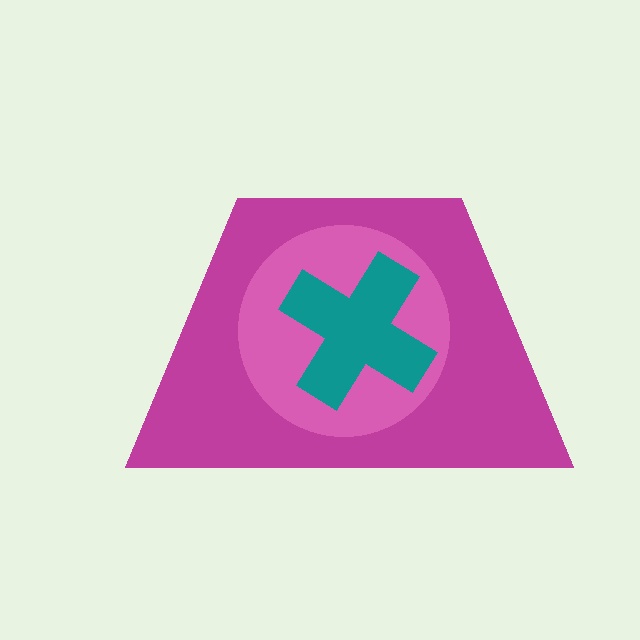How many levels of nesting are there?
3.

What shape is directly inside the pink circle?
The teal cross.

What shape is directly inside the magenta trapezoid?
The pink circle.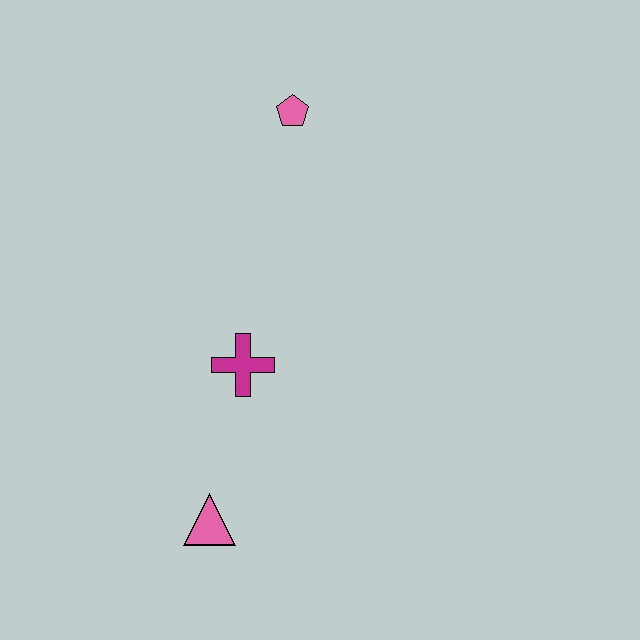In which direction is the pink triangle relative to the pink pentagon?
The pink triangle is below the pink pentagon.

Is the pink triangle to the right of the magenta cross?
No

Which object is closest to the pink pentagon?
The magenta cross is closest to the pink pentagon.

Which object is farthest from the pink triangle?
The pink pentagon is farthest from the pink triangle.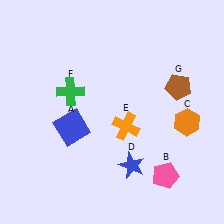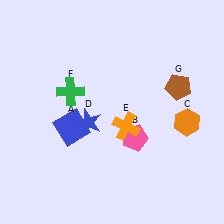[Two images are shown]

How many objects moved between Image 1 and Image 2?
2 objects moved between the two images.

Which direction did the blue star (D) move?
The blue star (D) moved left.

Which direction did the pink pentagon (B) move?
The pink pentagon (B) moved up.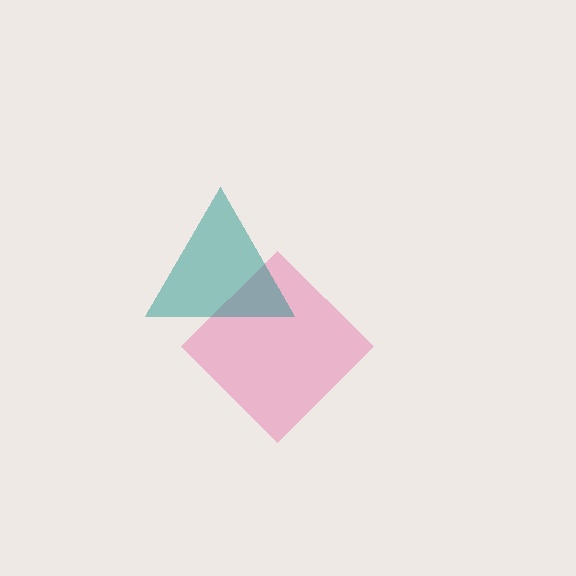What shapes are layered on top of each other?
The layered shapes are: a pink diamond, a teal triangle.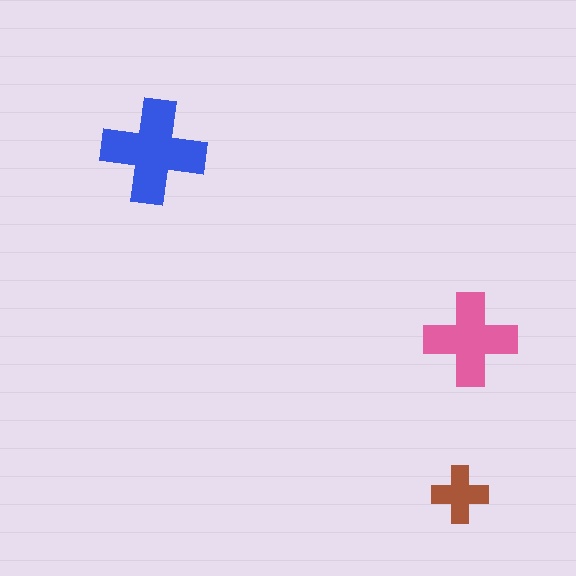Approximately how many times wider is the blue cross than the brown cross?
About 2 times wider.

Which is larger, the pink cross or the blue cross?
The blue one.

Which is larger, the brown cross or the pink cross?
The pink one.